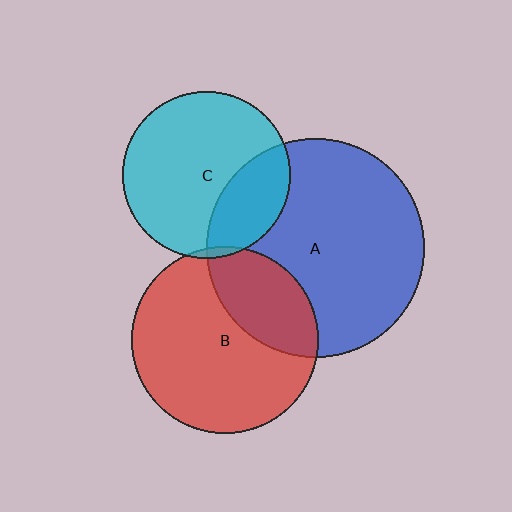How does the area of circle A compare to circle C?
Approximately 1.7 times.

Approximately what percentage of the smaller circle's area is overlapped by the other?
Approximately 25%.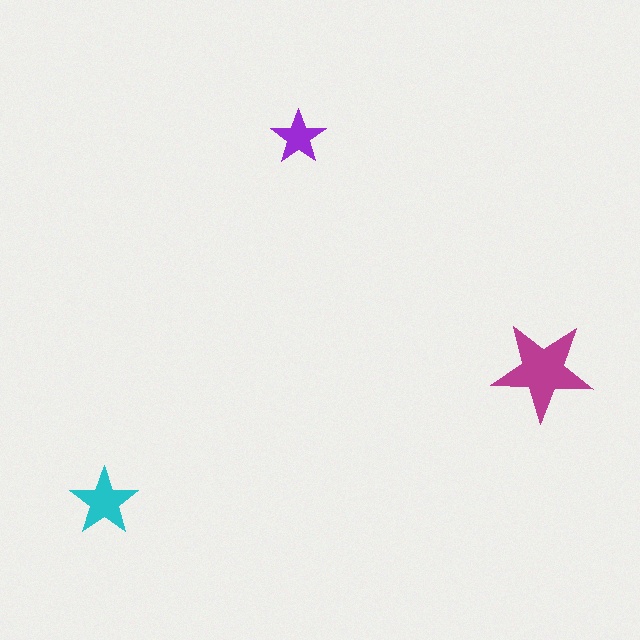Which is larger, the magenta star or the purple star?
The magenta one.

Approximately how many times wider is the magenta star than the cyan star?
About 1.5 times wider.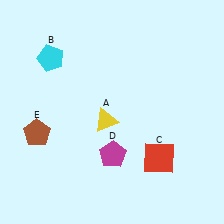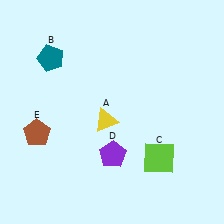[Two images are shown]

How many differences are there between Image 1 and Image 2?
There are 3 differences between the two images.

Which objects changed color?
B changed from cyan to teal. C changed from red to lime. D changed from magenta to purple.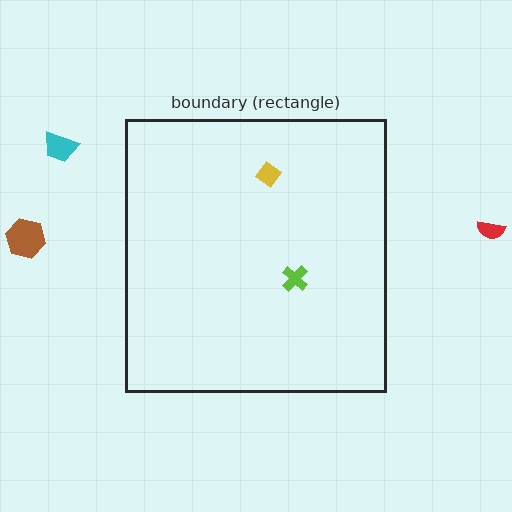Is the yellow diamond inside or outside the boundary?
Inside.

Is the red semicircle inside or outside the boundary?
Outside.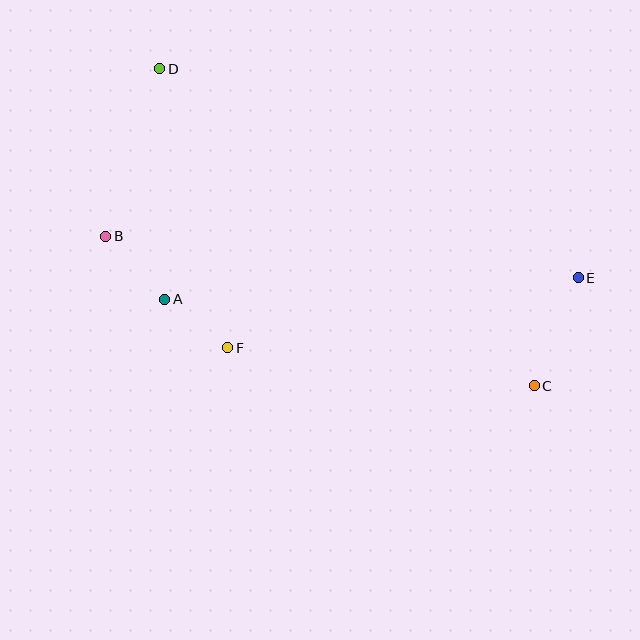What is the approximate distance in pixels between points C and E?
The distance between C and E is approximately 117 pixels.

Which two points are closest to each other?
Points A and F are closest to each other.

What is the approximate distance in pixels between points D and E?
The distance between D and E is approximately 468 pixels.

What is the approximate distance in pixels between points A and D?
The distance between A and D is approximately 231 pixels.